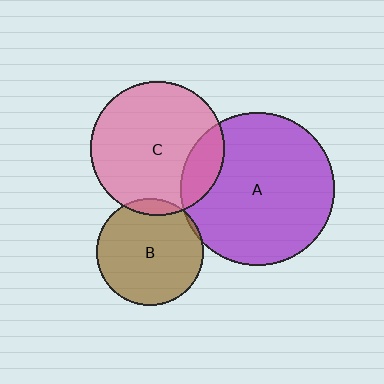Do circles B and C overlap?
Yes.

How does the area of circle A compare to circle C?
Approximately 1.3 times.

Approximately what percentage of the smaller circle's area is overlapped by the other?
Approximately 10%.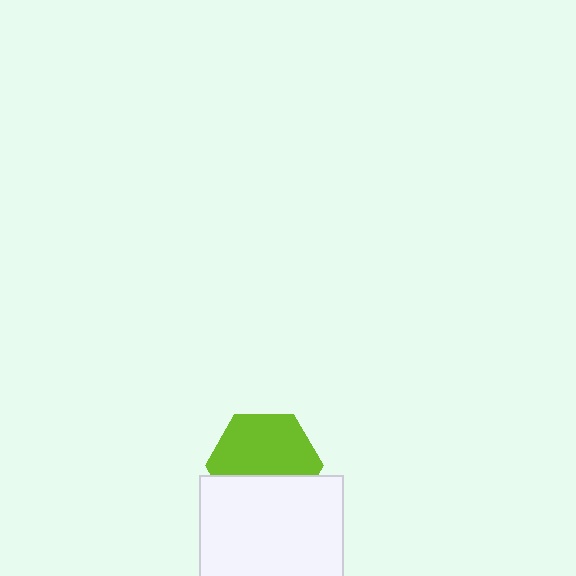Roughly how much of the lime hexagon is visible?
About half of it is visible (roughly 62%).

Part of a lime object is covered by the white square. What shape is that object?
It is a hexagon.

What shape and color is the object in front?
The object in front is a white square.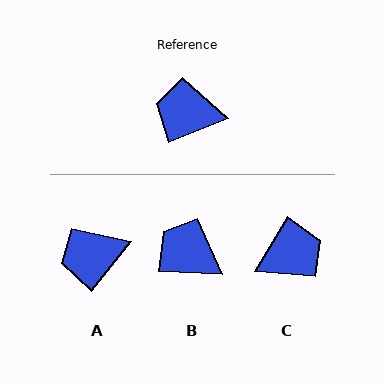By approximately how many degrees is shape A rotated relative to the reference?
Approximately 29 degrees counter-clockwise.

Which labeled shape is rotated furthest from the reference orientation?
C, about 143 degrees away.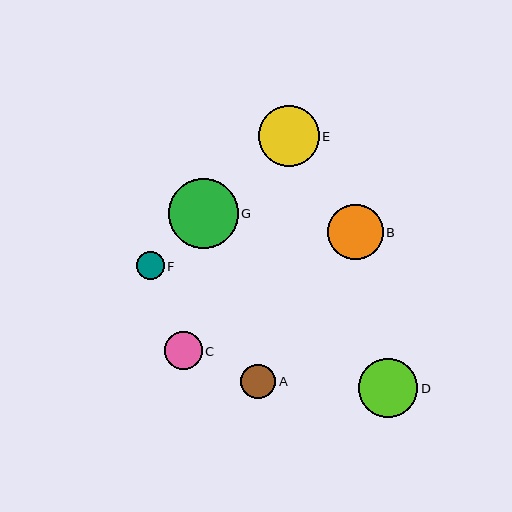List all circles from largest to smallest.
From largest to smallest: G, E, D, B, C, A, F.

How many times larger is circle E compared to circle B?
Circle E is approximately 1.1 times the size of circle B.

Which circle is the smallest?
Circle F is the smallest with a size of approximately 28 pixels.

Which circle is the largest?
Circle G is the largest with a size of approximately 70 pixels.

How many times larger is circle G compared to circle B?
Circle G is approximately 1.3 times the size of circle B.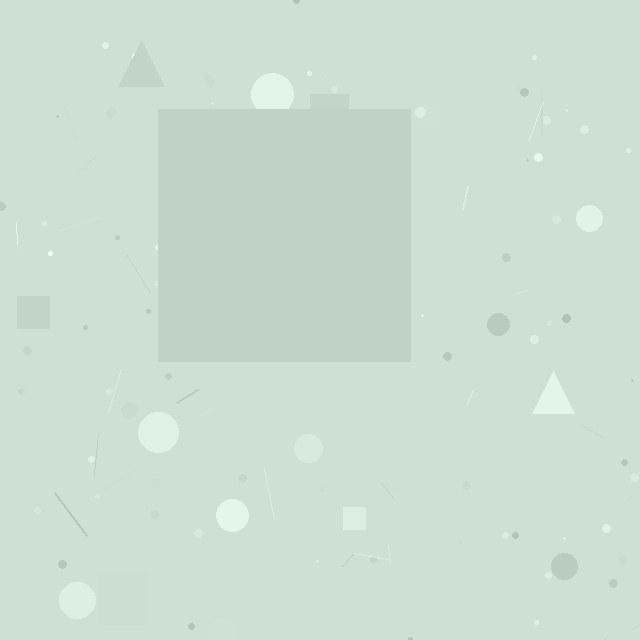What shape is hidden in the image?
A square is hidden in the image.